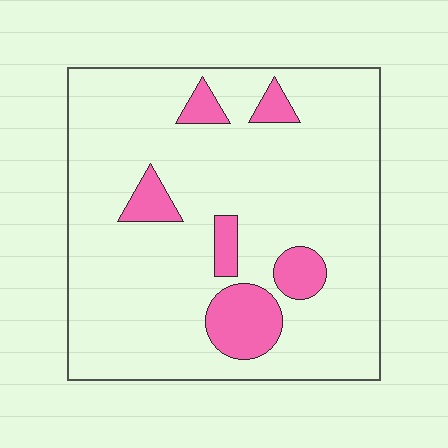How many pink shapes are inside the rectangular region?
6.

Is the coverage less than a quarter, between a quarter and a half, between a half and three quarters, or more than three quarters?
Less than a quarter.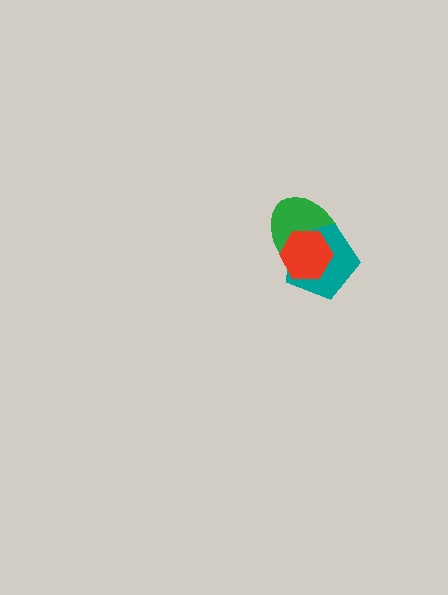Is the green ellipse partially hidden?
Yes, it is partially covered by another shape.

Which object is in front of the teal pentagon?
The red hexagon is in front of the teal pentagon.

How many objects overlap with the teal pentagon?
2 objects overlap with the teal pentagon.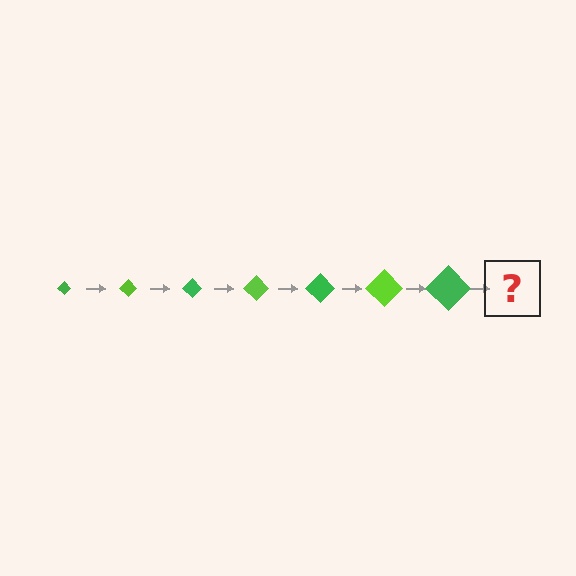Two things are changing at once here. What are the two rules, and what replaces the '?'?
The two rules are that the diamond grows larger each step and the color cycles through green and lime. The '?' should be a lime diamond, larger than the previous one.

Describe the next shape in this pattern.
It should be a lime diamond, larger than the previous one.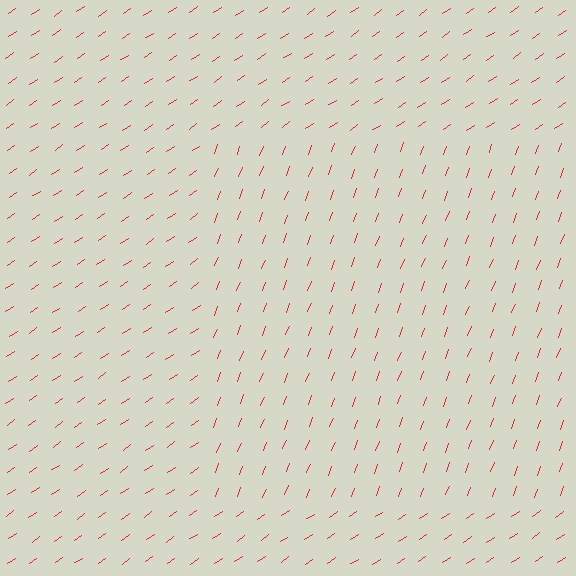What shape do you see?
I see a rectangle.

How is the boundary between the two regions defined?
The boundary is defined purely by a change in line orientation (approximately 35 degrees difference). All lines are the same color and thickness.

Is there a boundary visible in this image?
Yes, there is a texture boundary formed by a change in line orientation.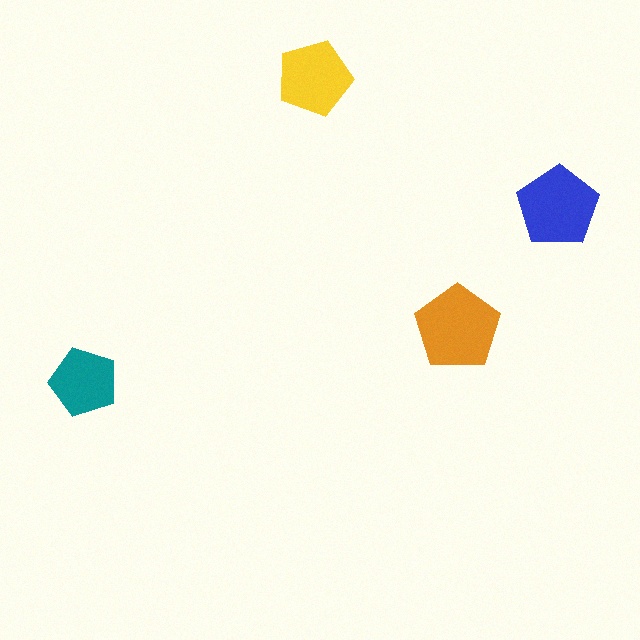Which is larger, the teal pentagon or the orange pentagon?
The orange one.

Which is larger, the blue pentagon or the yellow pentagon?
The blue one.